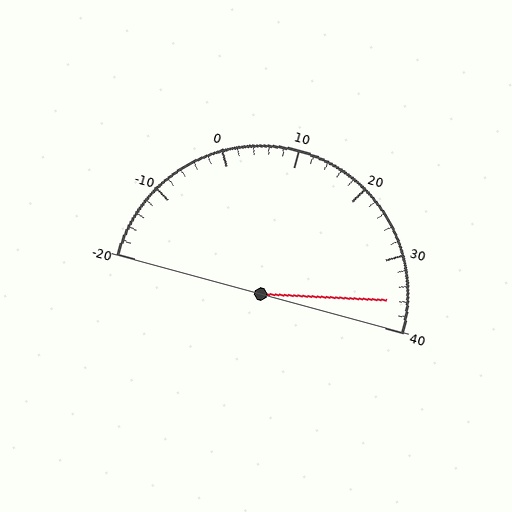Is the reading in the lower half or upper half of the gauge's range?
The reading is in the upper half of the range (-20 to 40).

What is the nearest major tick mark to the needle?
The nearest major tick mark is 40.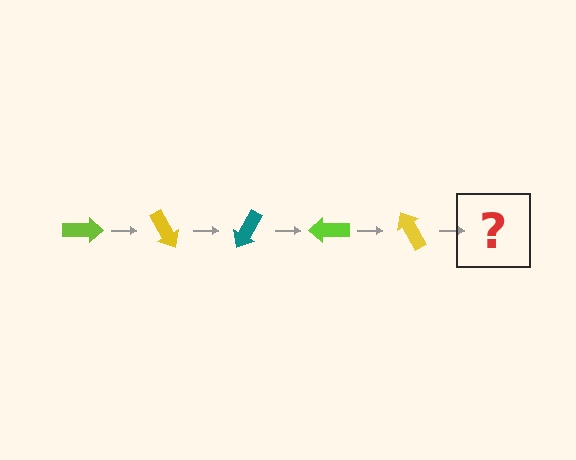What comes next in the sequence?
The next element should be a teal arrow, rotated 300 degrees from the start.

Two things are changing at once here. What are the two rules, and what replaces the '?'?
The two rules are that it rotates 60 degrees each step and the color cycles through lime, yellow, and teal. The '?' should be a teal arrow, rotated 300 degrees from the start.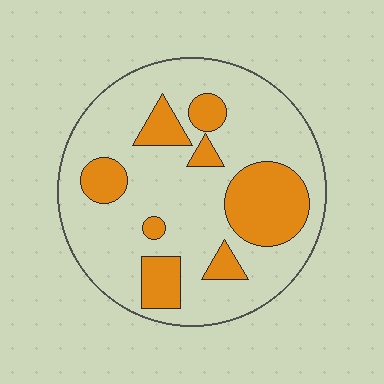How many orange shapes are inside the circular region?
8.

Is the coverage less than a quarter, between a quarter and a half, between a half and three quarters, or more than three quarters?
Between a quarter and a half.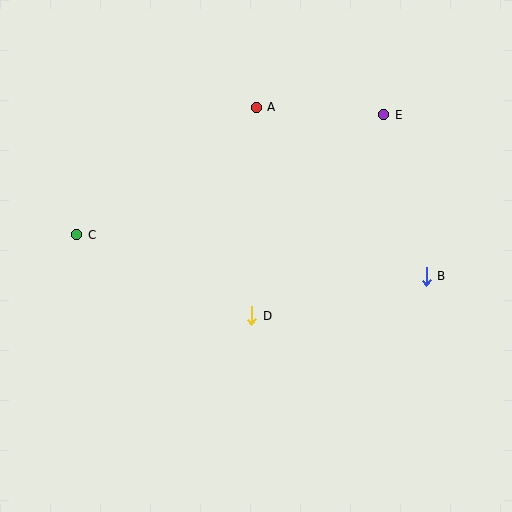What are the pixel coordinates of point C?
Point C is at (77, 235).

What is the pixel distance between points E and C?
The distance between E and C is 330 pixels.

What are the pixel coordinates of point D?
Point D is at (252, 316).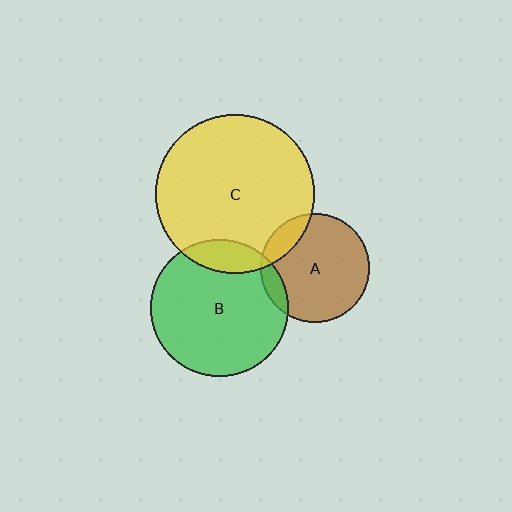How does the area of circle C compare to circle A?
Approximately 2.1 times.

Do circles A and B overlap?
Yes.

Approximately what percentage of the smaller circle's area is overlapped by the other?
Approximately 10%.